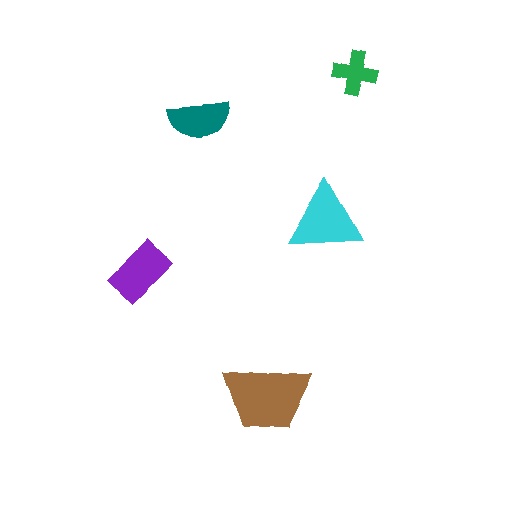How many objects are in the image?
There are 5 objects in the image.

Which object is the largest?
The brown trapezoid.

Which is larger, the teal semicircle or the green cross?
The teal semicircle.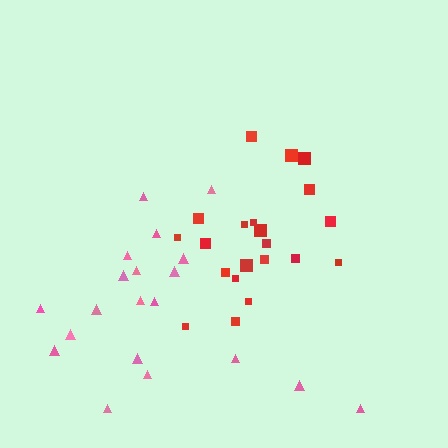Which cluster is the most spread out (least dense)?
Pink.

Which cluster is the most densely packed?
Red.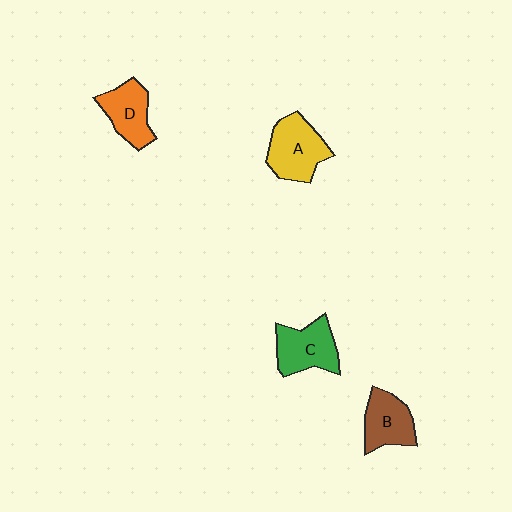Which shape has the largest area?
Shape A (yellow).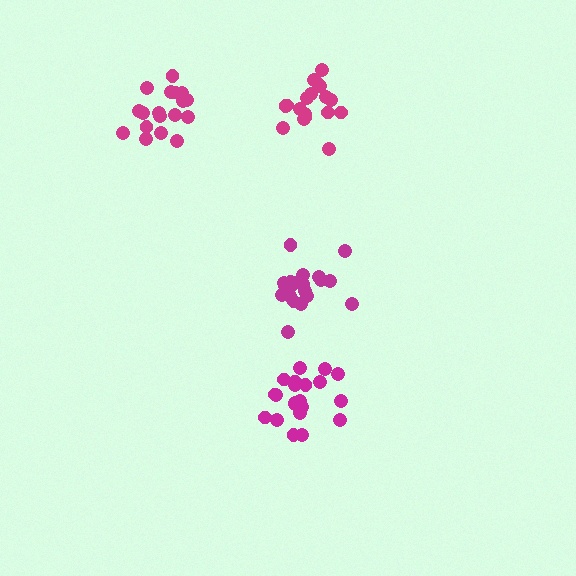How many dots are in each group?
Group 1: 21 dots, Group 2: 18 dots, Group 3: 18 dots, Group 4: 21 dots (78 total).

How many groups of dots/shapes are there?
There are 4 groups.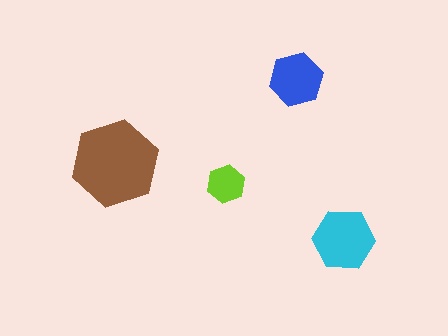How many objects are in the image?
There are 4 objects in the image.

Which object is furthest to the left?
The brown hexagon is leftmost.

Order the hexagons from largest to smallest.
the brown one, the cyan one, the blue one, the lime one.